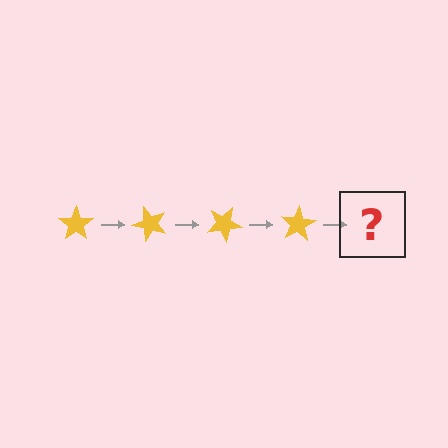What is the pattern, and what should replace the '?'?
The pattern is that the star rotates 50 degrees each step. The '?' should be a yellow star rotated 200 degrees.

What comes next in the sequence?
The next element should be a yellow star rotated 200 degrees.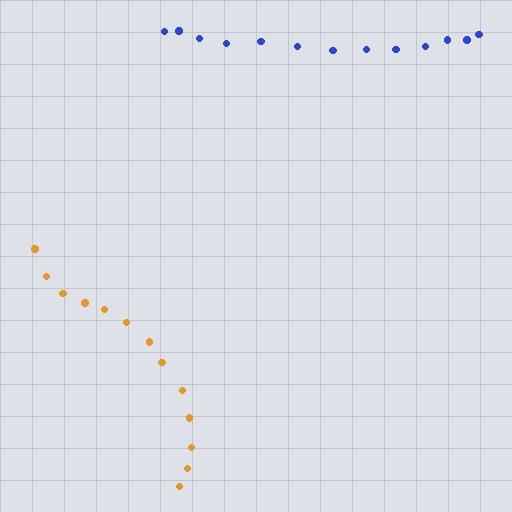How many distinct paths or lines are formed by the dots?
There are 2 distinct paths.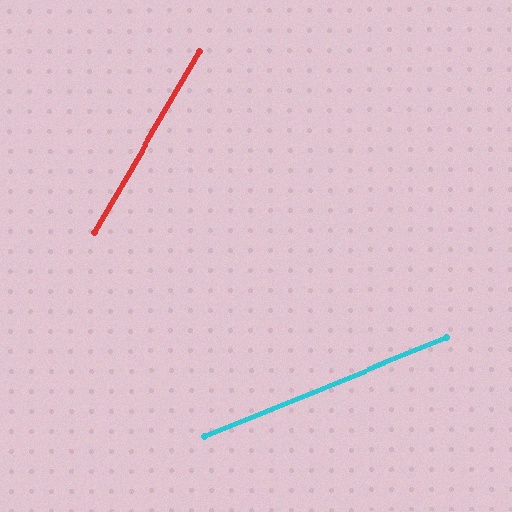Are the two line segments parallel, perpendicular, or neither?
Neither parallel nor perpendicular — they differ by about 38°.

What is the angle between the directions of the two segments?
Approximately 38 degrees.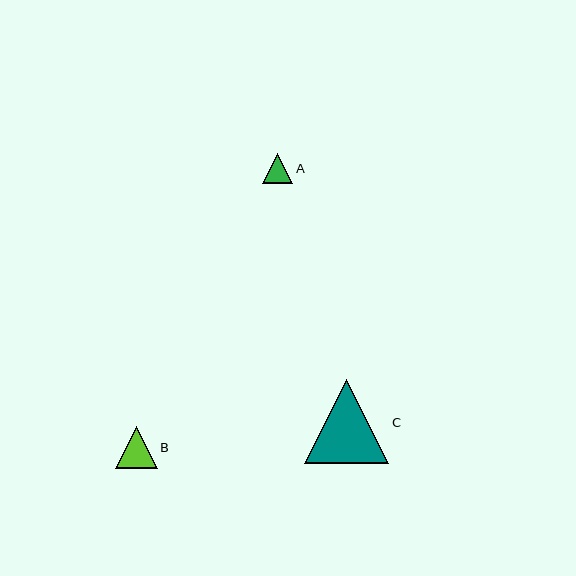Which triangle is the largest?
Triangle C is the largest with a size of approximately 85 pixels.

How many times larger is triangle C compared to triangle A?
Triangle C is approximately 2.8 times the size of triangle A.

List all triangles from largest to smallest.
From largest to smallest: C, B, A.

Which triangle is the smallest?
Triangle A is the smallest with a size of approximately 30 pixels.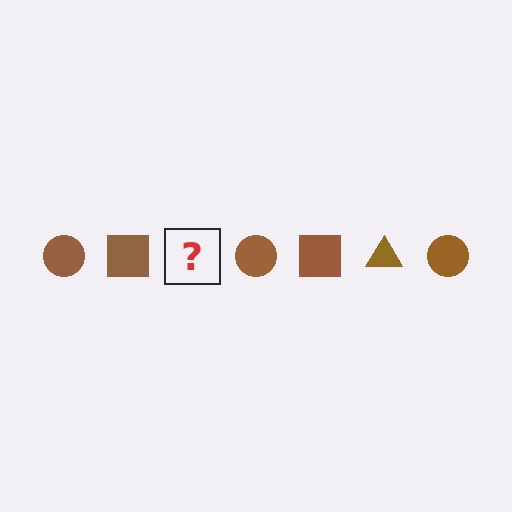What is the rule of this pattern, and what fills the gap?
The rule is that the pattern cycles through circle, square, triangle shapes in brown. The gap should be filled with a brown triangle.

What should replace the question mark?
The question mark should be replaced with a brown triangle.